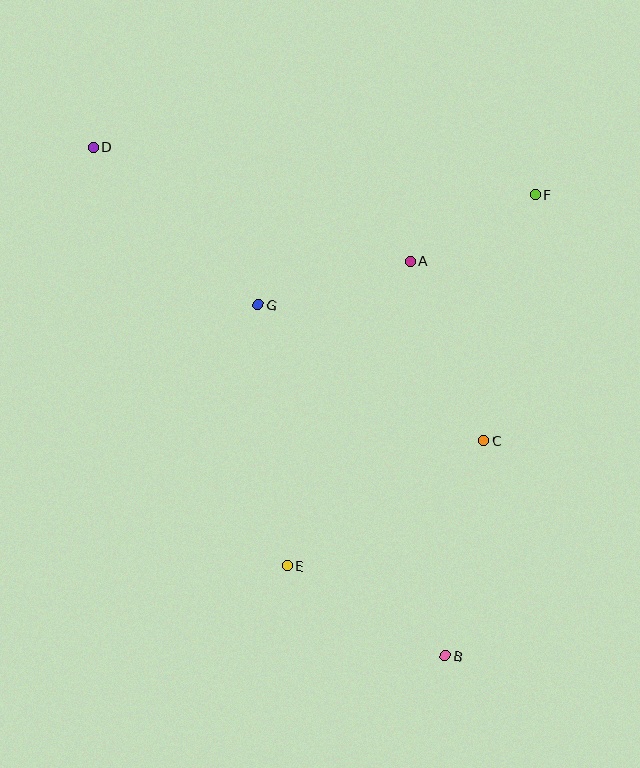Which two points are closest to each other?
Points A and F are closest to each other.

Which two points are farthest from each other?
Points B and D are farthest from each other.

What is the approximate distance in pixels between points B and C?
The distance between B and C is approximately 219 pixels.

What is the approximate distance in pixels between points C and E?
The distance between C and E is approximately 233 pixels.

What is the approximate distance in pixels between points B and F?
The distance between B and F is approximately 470 pixels.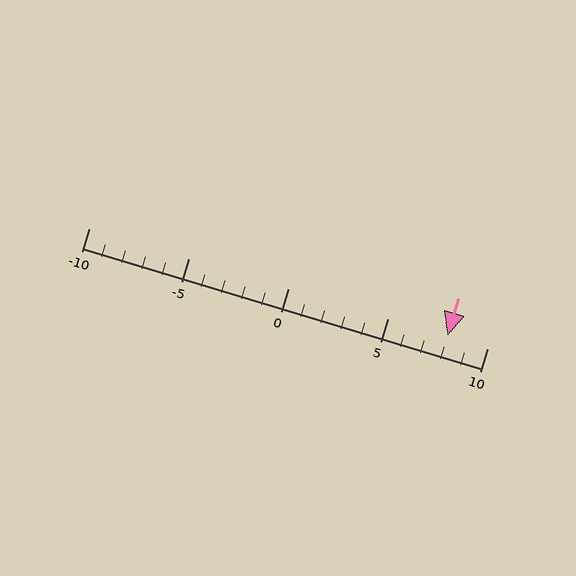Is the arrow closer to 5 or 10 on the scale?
The arrow is closer to 10.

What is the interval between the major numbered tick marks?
The major tick marks are spaced 5 units apart.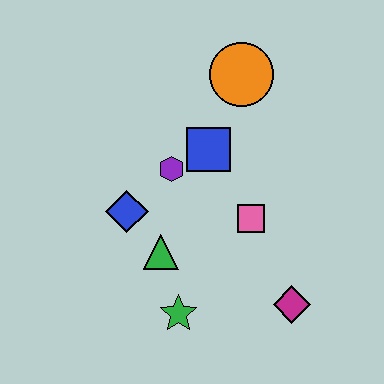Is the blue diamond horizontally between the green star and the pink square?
No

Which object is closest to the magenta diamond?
The pink square is closest to the magenta diamond.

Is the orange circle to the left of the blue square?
No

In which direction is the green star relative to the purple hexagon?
The green star is below the purple hexagon.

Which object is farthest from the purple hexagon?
The magenta diamond is farthest from the purple hexagon.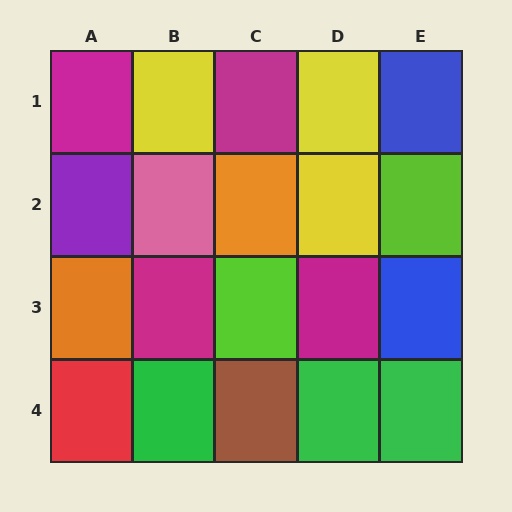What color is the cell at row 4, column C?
Brown.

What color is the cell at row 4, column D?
Green.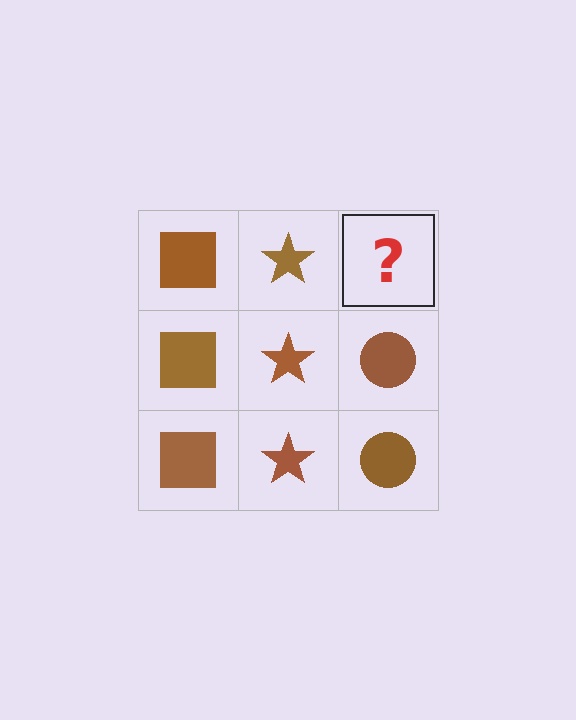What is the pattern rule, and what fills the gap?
The rule is that each column has a consistent shape. The gap should be filled with a brown circle.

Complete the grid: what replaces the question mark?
The question mark should be replaced with a brown circle.